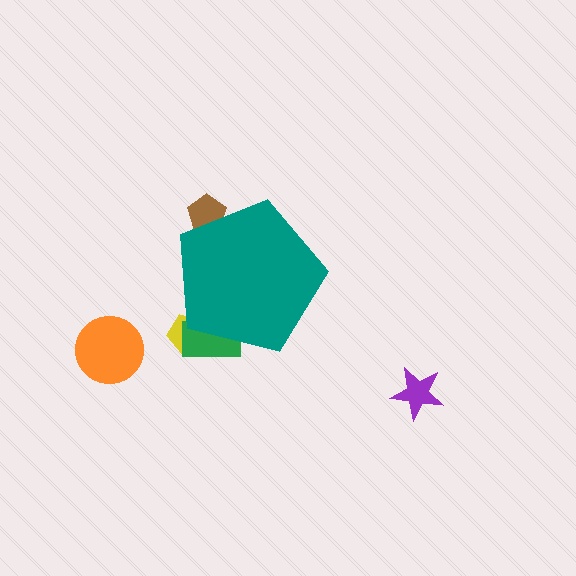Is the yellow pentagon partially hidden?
Yes, the yellow pentagon is partially hidden behind the teal pentagon.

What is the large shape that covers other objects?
A teal pentagon.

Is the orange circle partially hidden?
No, the orange circle is fully visible.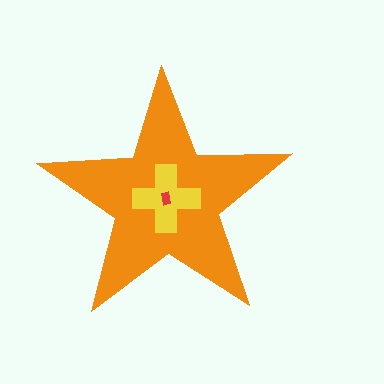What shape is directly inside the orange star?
The yellow cross.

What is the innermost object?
The red rectangle.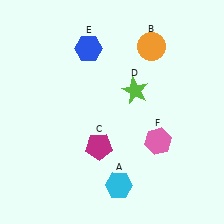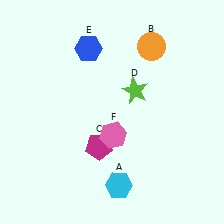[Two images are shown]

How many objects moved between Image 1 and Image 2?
1 object moved between the two images.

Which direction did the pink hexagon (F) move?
The pink hexagon (F) moved left.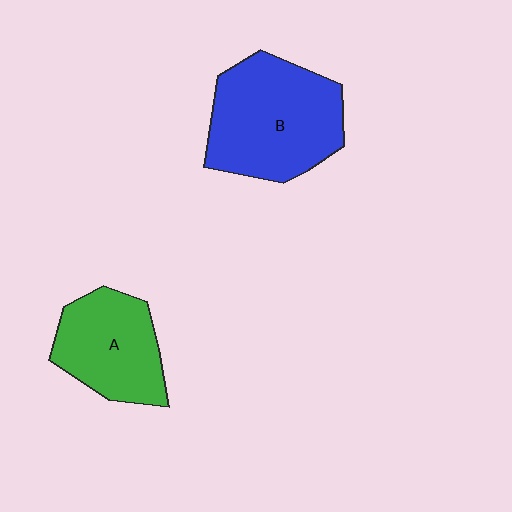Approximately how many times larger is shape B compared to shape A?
Approximately 1.4 times.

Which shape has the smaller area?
Shape A (green).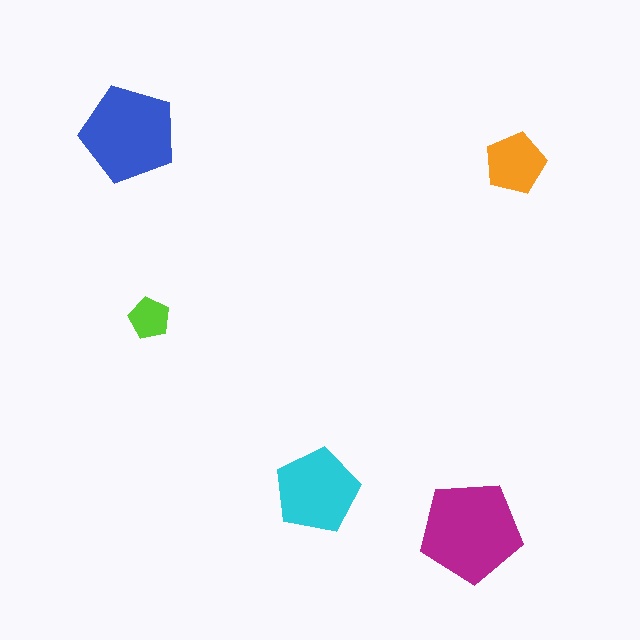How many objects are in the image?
There are 5 objects in the image.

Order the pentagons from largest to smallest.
the magenta one, the blue one, the cyan one, the orange one, the lime one.